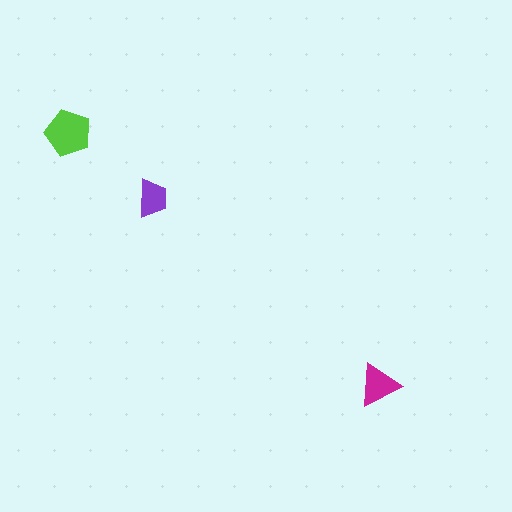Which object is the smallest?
The purple trapezoid.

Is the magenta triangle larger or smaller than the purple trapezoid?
Larger.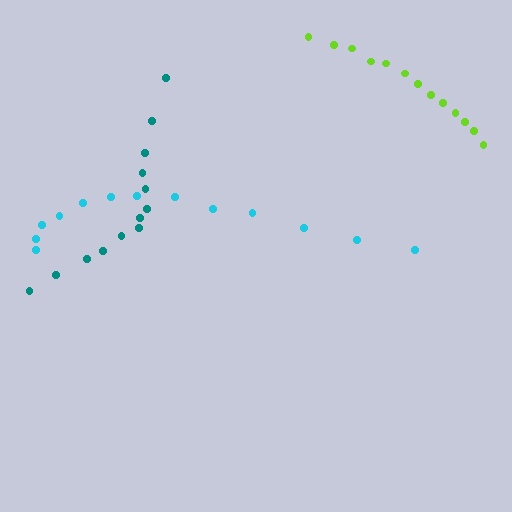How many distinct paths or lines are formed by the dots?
There are 3 distinct paths.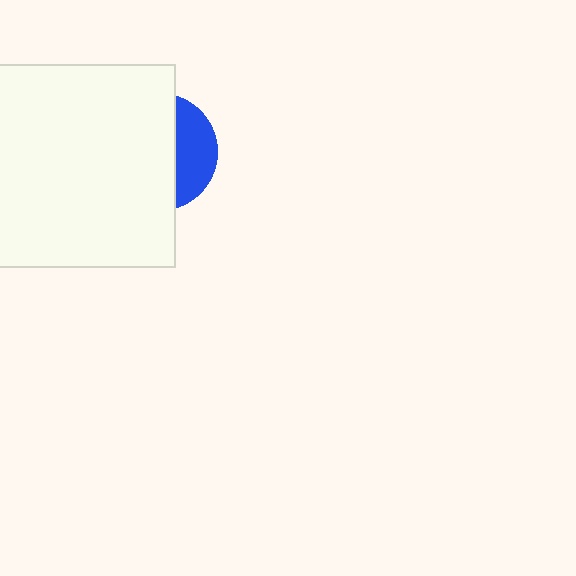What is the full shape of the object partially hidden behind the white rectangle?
The partially hidden object is a blue circle.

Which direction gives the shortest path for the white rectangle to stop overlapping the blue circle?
Moving left gives the shortest separation.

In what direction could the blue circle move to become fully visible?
The blue circle could move right. That would shift it out from behind the white rectangle entirely.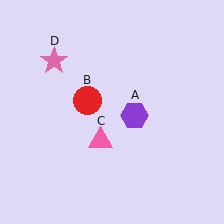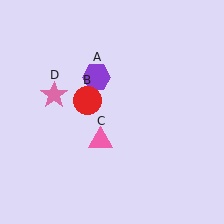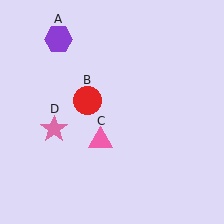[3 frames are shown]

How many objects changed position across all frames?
2 objects changed position: purple hexagon (object A), pink star (object D).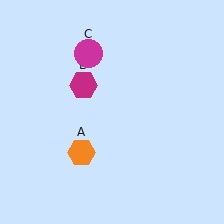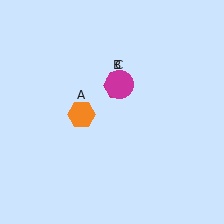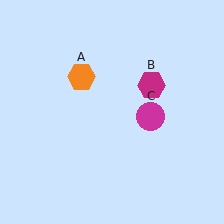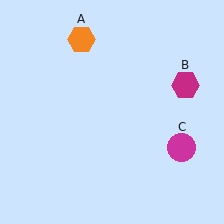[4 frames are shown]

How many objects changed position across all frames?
3 objects changed position: orange hexagon (object A), magenta hexagon (object B), magenta circle (object C).